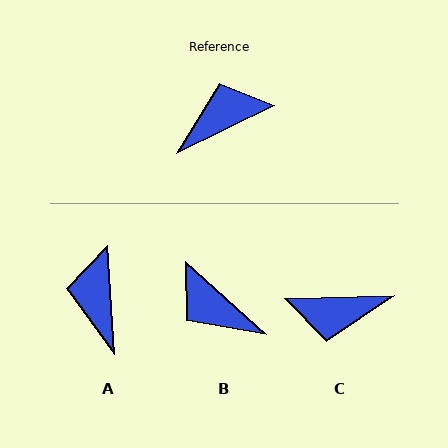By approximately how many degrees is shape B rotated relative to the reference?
Approximately 112 degrees counter-clockwise.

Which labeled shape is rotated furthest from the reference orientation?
C, about 155 degrees away.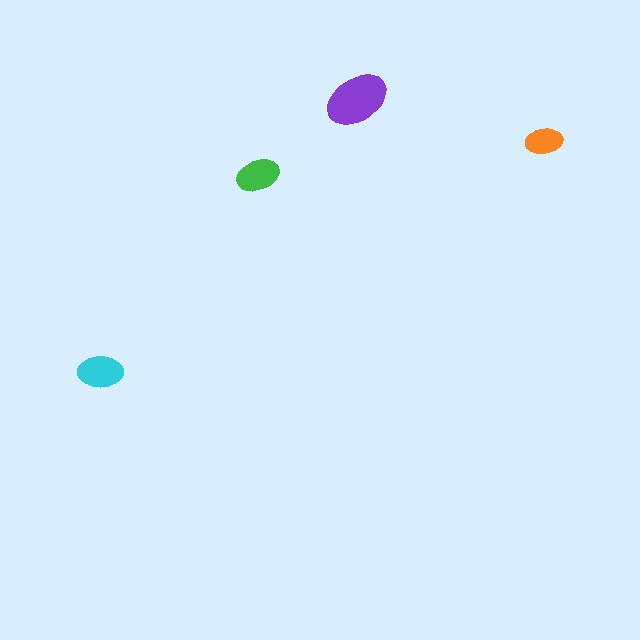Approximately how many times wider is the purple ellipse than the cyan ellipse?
About 1.5 times wider.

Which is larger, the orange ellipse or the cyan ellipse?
The cyan one.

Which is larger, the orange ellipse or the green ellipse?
The green one.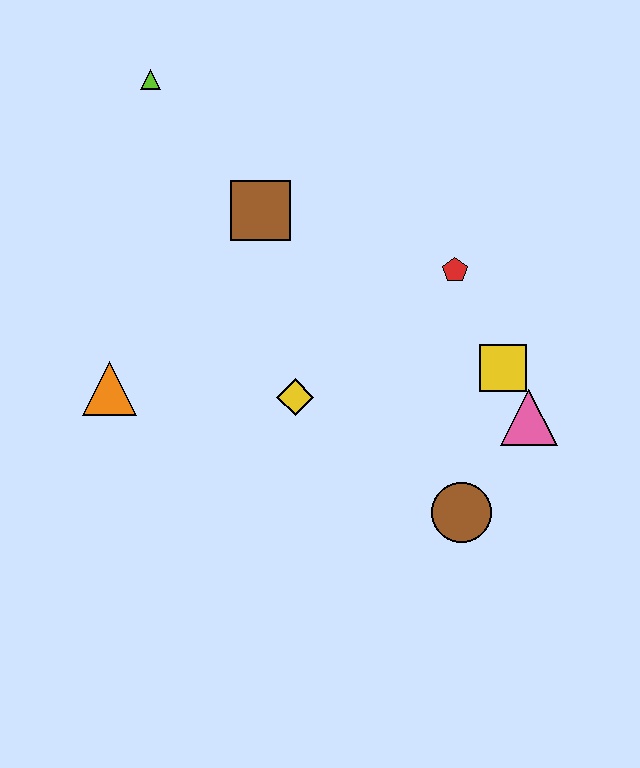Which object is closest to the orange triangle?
The yellow diamond is closest to the orange triangle.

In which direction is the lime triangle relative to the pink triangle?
The lime triangle is to the left of the pink triangle.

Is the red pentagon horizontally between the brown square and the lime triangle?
No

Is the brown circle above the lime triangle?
No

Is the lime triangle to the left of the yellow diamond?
Yes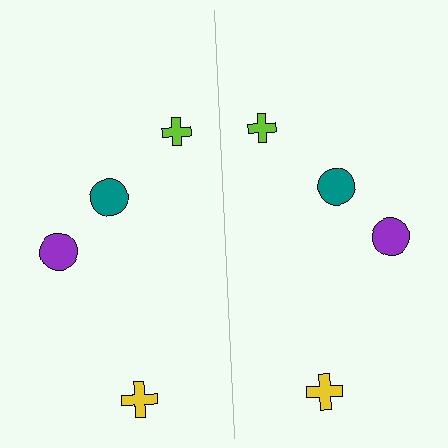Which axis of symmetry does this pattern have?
The pattern has a vertical axis of symmetry running through the center of the image.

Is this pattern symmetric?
Yes, this pattern has bilateral (reflection) symmetry.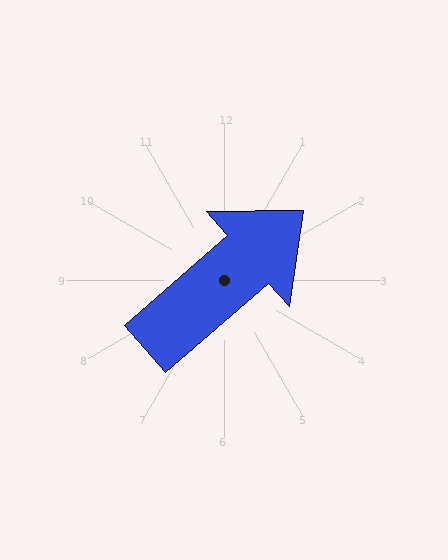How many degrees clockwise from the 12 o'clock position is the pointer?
Approximately 49 degrees.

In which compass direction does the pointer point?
Northeast.